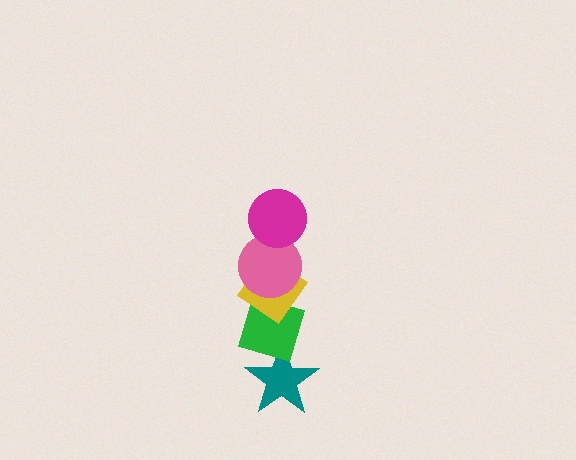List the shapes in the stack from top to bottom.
From top to bottom: the magenta circle, the pink circle, the yellow diamond, the green diamond, the teal star.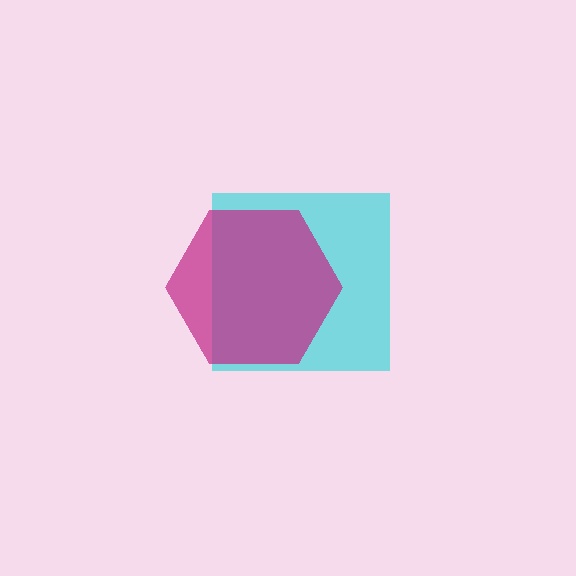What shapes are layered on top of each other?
The layered shapes are: a cyan square, a magenta hexagon.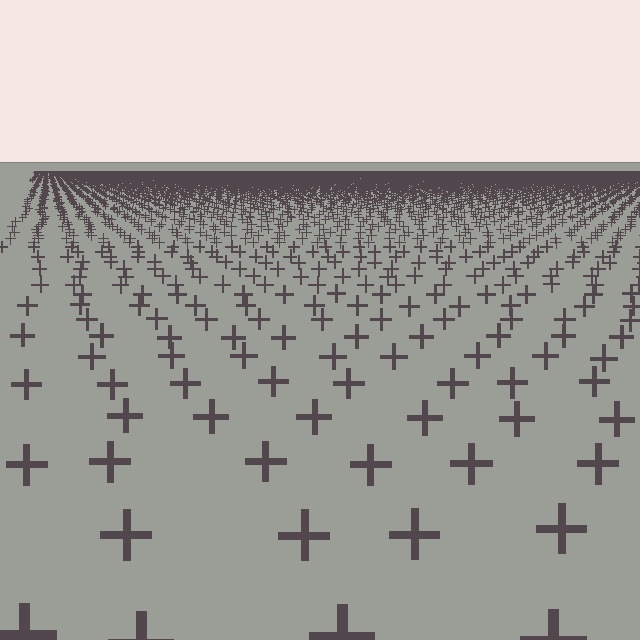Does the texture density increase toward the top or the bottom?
Density increases toward the top.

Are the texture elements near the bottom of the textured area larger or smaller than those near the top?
Larger. Near the bottom, elements are closer to the viewer and appear at a bigger on-screen size.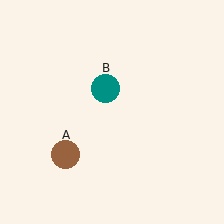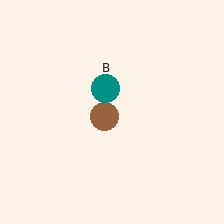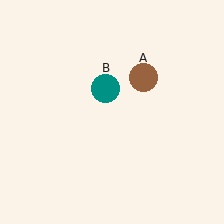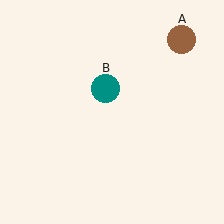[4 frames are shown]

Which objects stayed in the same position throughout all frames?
Teal circle (object B) remained stationary.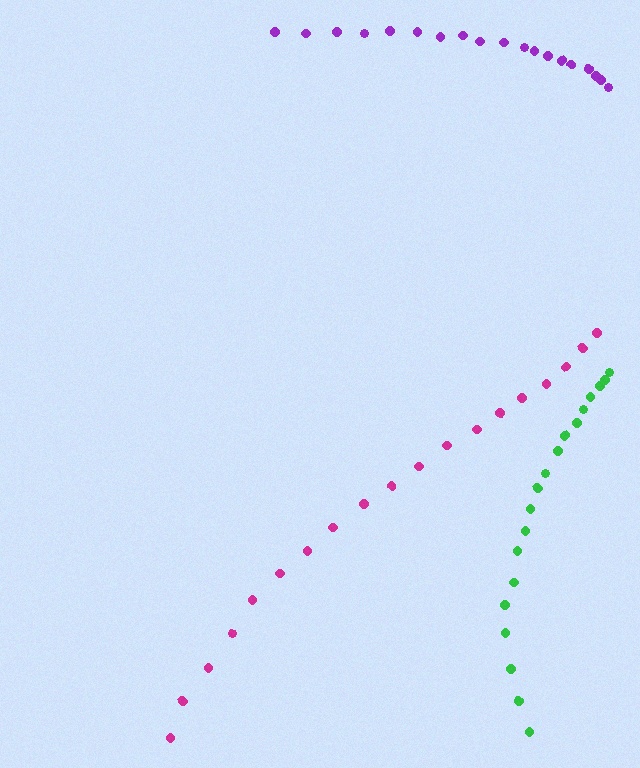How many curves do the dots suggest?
There are 3 distinct paths.